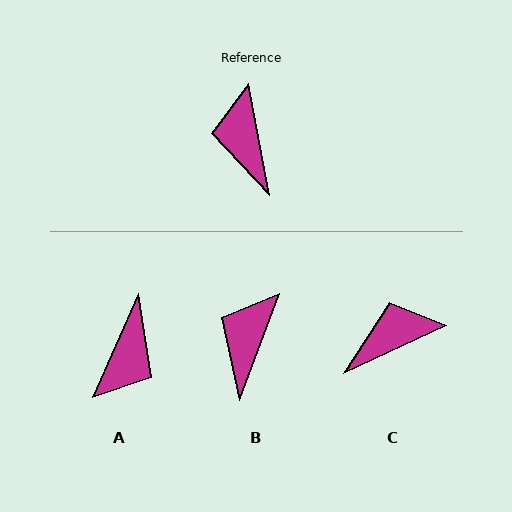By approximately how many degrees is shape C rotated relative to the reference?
Approximately 76 degrees clockwise.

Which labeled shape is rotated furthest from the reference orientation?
A, about 146 degrees away.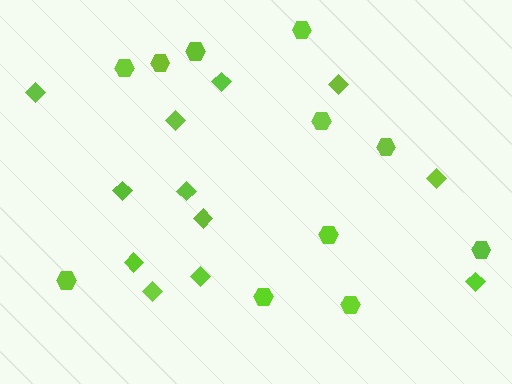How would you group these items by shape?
There are 2 groups: one group of diamonds (12) and one group of hexagons (11).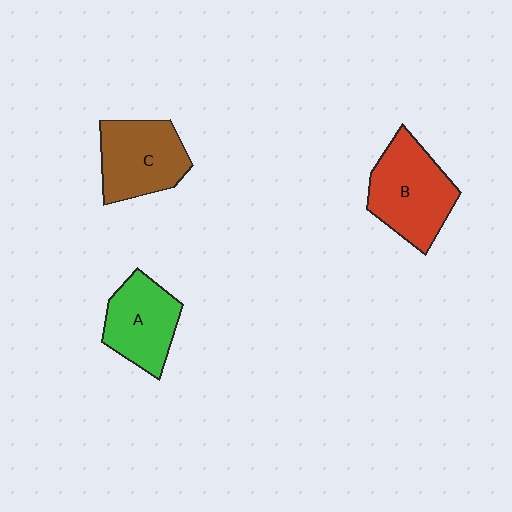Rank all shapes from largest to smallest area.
From largest to smallest: B (red), C (brown), A (green).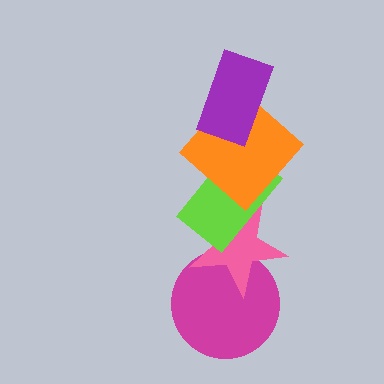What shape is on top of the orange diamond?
The purple rectangle is on top of the orange diamond.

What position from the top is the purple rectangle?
The purple rectangle is 1st from the top.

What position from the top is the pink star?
The pink star is 4th from the top.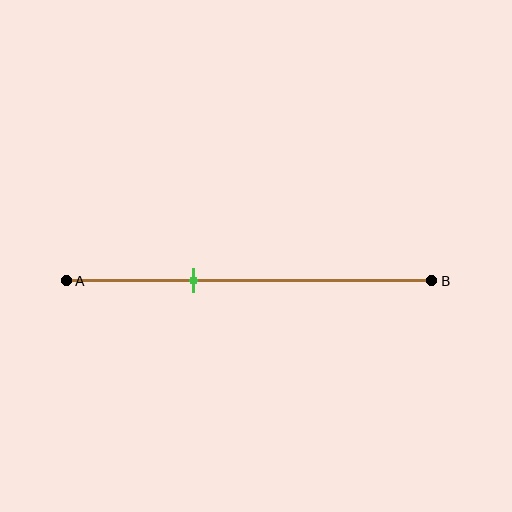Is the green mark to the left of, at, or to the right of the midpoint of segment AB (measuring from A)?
The green mark is to the left of the midpoint of segment AB.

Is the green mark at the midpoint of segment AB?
No, the mark is at about 35% from A, not at the 50% midpoint.